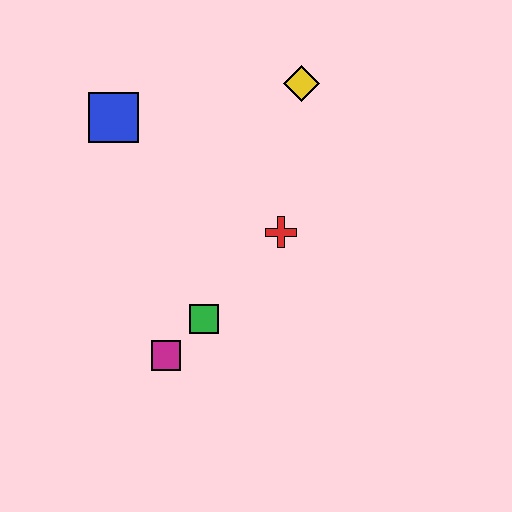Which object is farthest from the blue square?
The magenta square is farthest from the blue square.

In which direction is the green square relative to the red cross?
The green square is below the red cross.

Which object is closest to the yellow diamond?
The red cross is closest to the yellow diamond.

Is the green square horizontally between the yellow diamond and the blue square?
Yes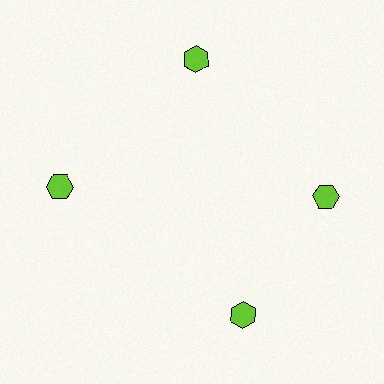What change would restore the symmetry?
The symmetry would be restored by rotating it back into even spacing with its neighbors so that all 4 hexagons sit at equal angles and equal distance from the center.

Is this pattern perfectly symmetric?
No. The 4 lime hexagons are arranged in a ring, but one element near the 6 o'clock position is rotated out of alignment along the ring, breaking the 4-fold rotational symmetry.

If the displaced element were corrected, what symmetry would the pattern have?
It would have 4-fold rotational symmetry — the pattern would map onto itself every 90 degrees.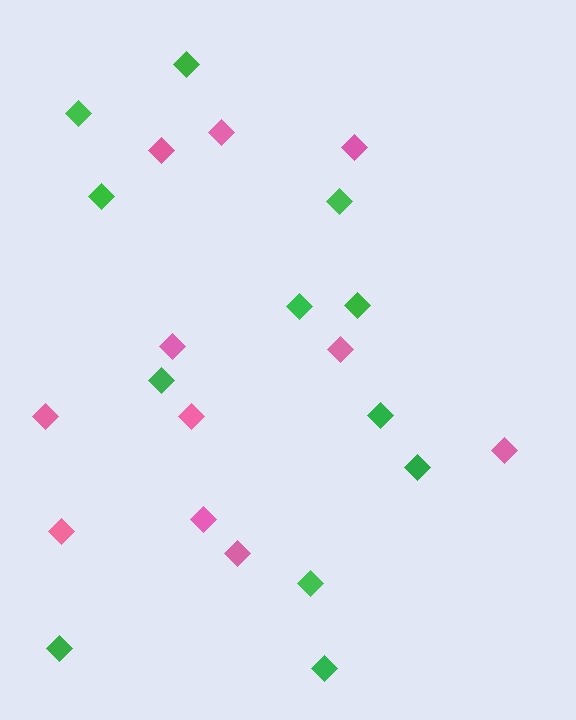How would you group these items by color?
There are 2 groups: one group of green diamonds (12) and one group of pink diamonds (11).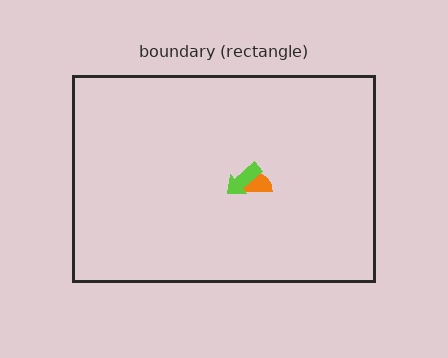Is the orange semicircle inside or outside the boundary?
Inside.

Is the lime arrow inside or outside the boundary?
Inside.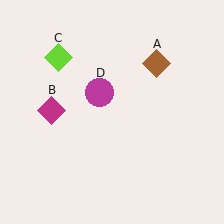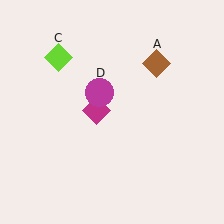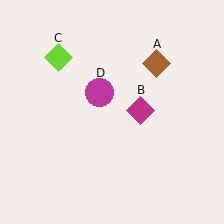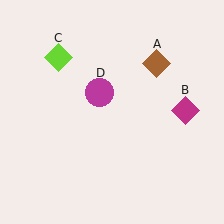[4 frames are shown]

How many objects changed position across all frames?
1 object changed position: magenta diamond (object B).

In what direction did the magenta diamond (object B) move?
The magenta diamond (object B) moved right.